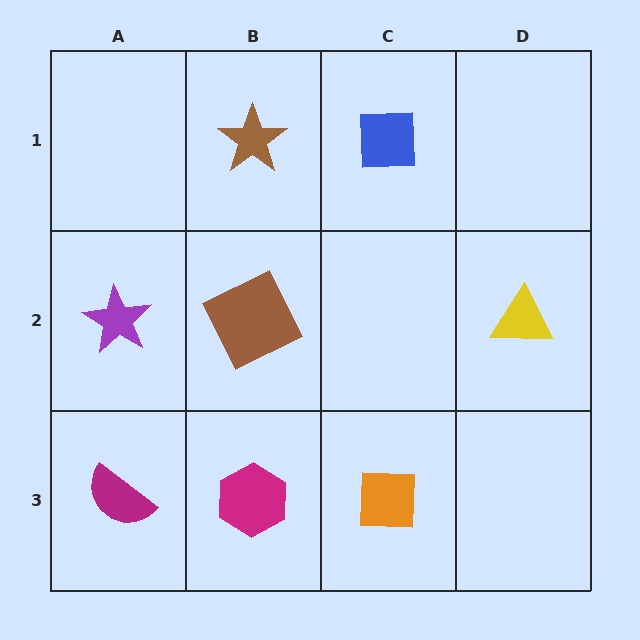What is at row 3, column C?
An orange square.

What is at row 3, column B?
A magenta hexagon.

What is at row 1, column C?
A blue square.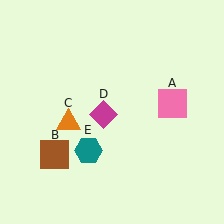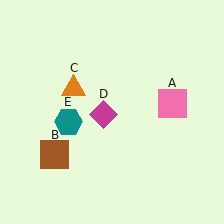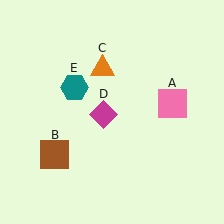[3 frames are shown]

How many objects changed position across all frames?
2 objects changed position: orange triangle (object C), teal hexagon (object E).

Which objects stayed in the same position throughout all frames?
Pink square (object A) and brown square (object B) and magenta diamond (object D) remained stationary.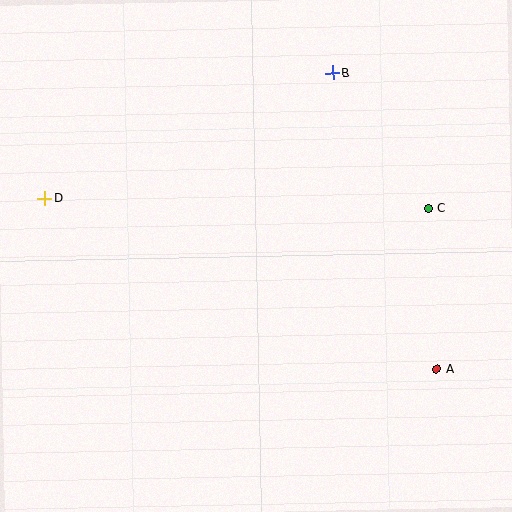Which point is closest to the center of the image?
Point C at (428, 208) is closest to the center.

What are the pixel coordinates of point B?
Point B is at (333, 73).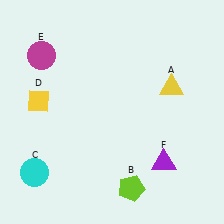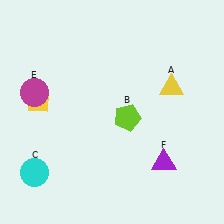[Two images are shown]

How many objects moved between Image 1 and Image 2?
2 objects moved between the two images.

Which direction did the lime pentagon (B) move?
The lime pentagon (B) moved up.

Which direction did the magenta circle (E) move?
The magenta circle (E) moved down.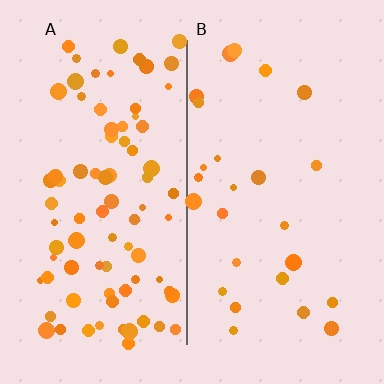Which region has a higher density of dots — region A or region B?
A (the left).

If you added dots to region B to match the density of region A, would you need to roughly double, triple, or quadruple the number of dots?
Approximately triple.